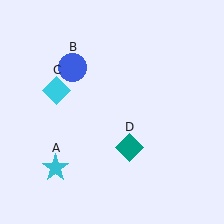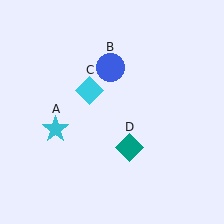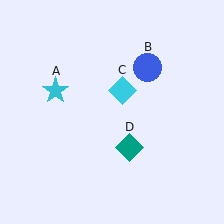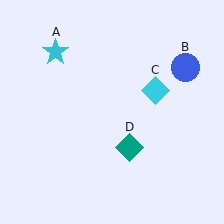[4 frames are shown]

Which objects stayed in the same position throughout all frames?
Teal diamond (object D) remained stationary.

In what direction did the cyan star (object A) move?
The cyan star (object A) moved up.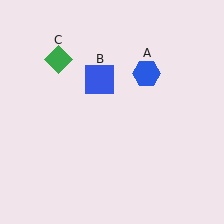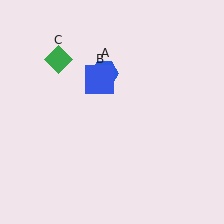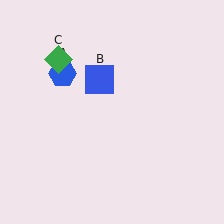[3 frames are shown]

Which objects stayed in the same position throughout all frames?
Blue square (object B) and green diamond (object C) remained stationary.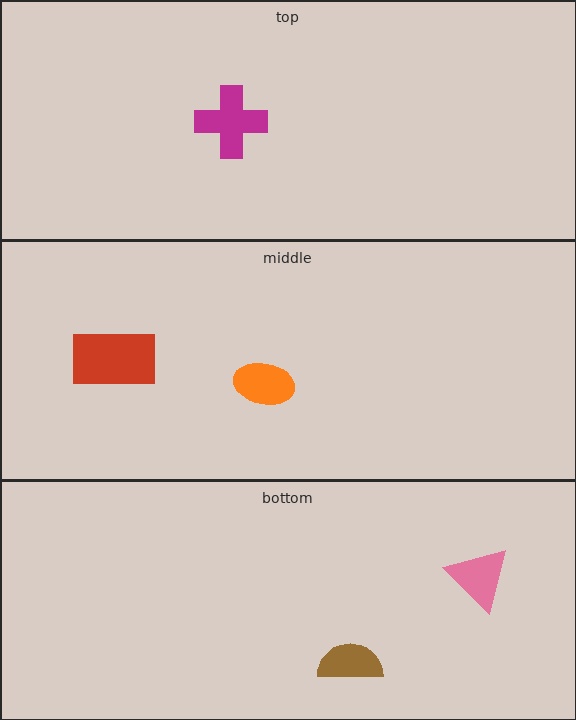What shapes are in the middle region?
The orange ellipse, the red rectangle.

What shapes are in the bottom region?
The brown semicircle, the pink triangle.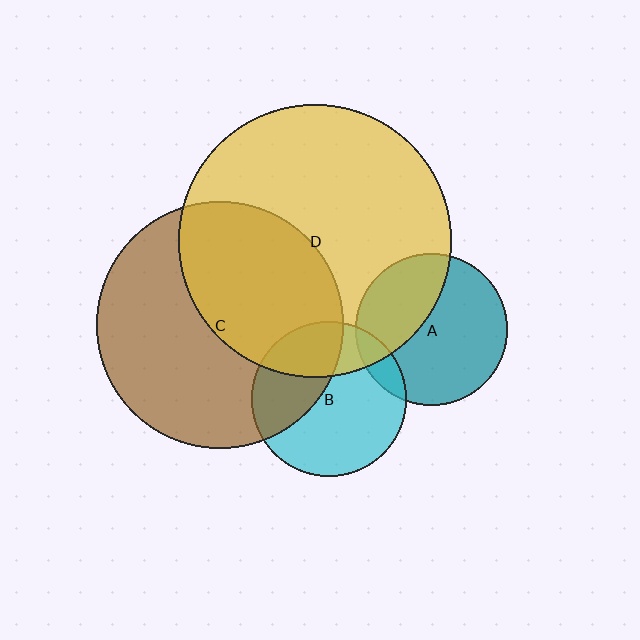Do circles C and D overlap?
Yes.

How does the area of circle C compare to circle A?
Approximately 2.6 times.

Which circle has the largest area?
Circle D (yellow).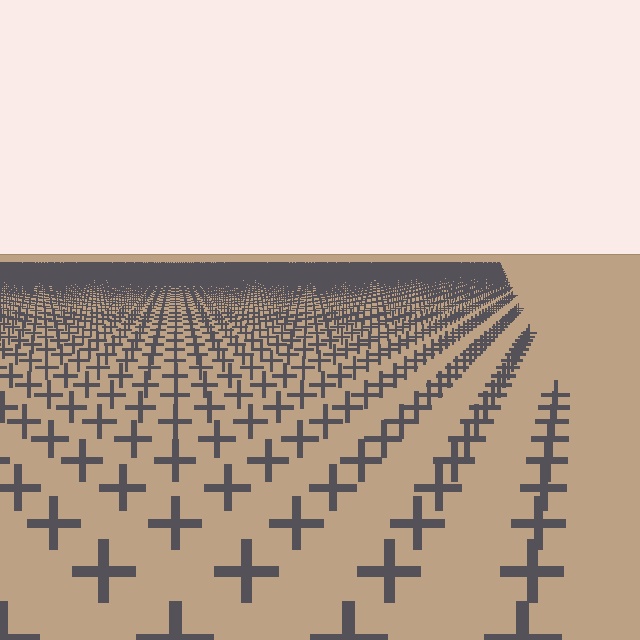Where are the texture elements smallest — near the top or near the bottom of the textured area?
Near the top.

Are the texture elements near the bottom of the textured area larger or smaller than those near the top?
Larger. Near the bottom, elements are closer to the viewer and appear at a bigger on-screen size.